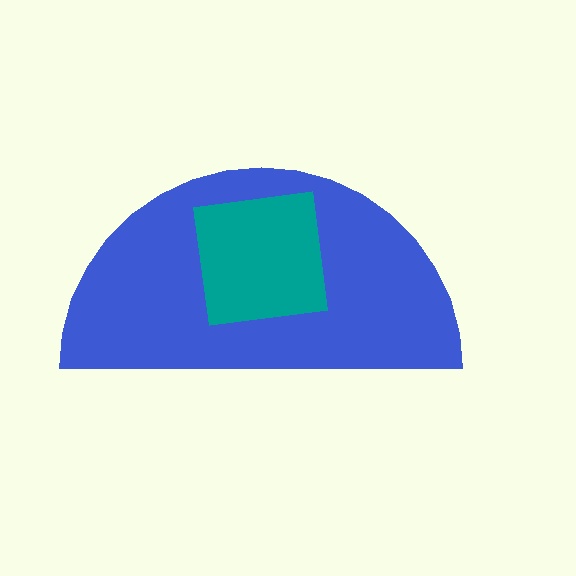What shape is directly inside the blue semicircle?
The teal square.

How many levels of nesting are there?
2.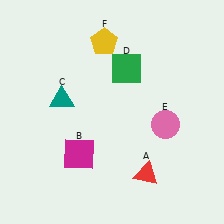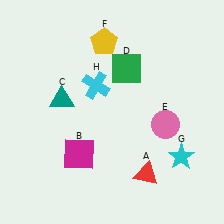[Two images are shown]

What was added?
A cyan star (G), a cyan cross (H) were added in Image 2.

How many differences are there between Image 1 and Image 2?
There are 2 differences between the two images.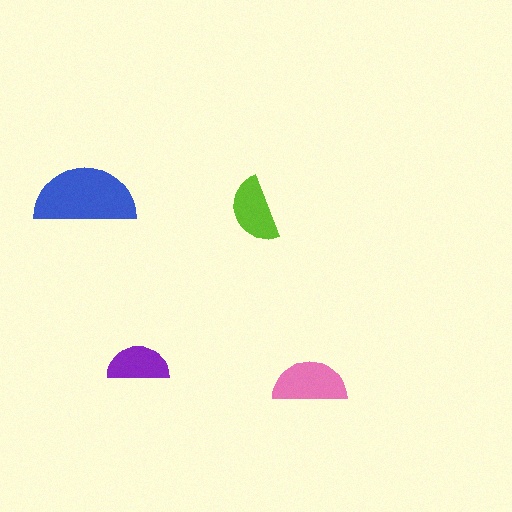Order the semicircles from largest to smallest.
the blue one, the pink one, the lime one, the purple one.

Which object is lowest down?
The pink semicircle is bottommost.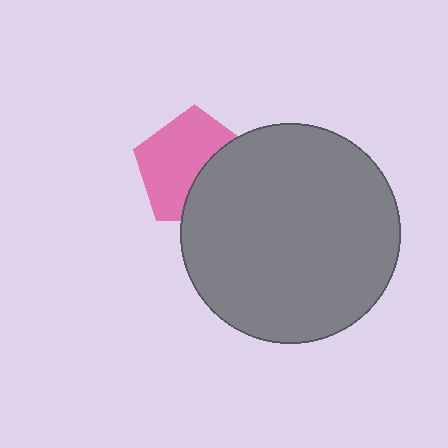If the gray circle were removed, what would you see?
You would see the complete pink pentagon.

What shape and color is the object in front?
The object in front is a gray circle.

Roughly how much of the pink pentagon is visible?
About half of it is visible (roughly 61%).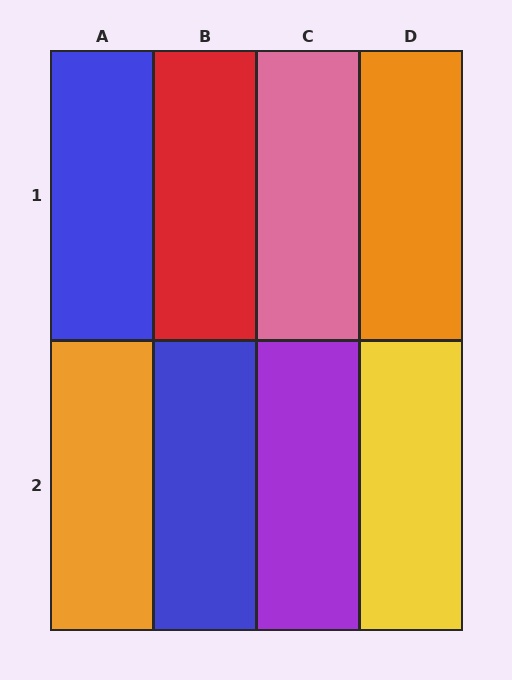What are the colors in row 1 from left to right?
Blue, red, pink, orange.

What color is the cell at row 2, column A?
Orange.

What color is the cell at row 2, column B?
Blue.